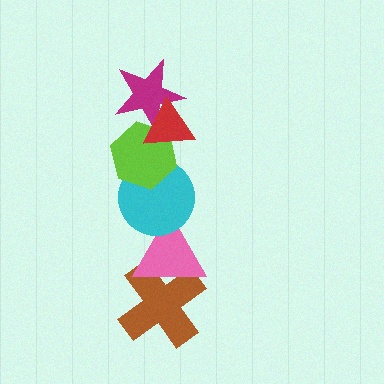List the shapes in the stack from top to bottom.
From top to bottom: the red triangle, the magenta star, the lime hexagon, the cyan circle, the pink triangle, the brown cross.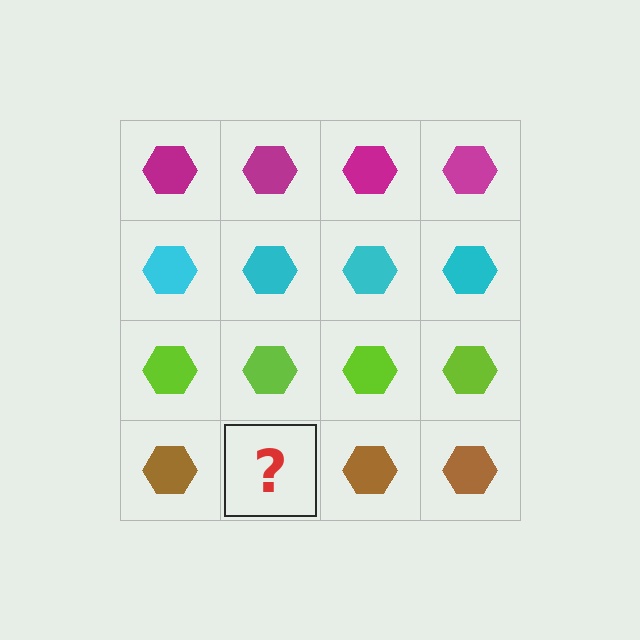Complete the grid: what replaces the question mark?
The question mark should be replaced with a brown hexagon.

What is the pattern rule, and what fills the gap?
The rule is that each row has a consistent color. The gap should be filled with a brown hexagon.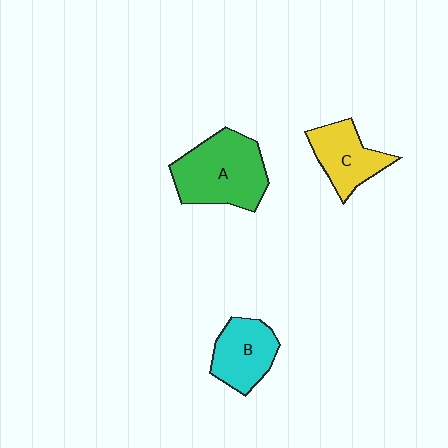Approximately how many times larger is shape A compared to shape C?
Approximately 1.6 times.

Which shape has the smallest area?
Shape C (yellow).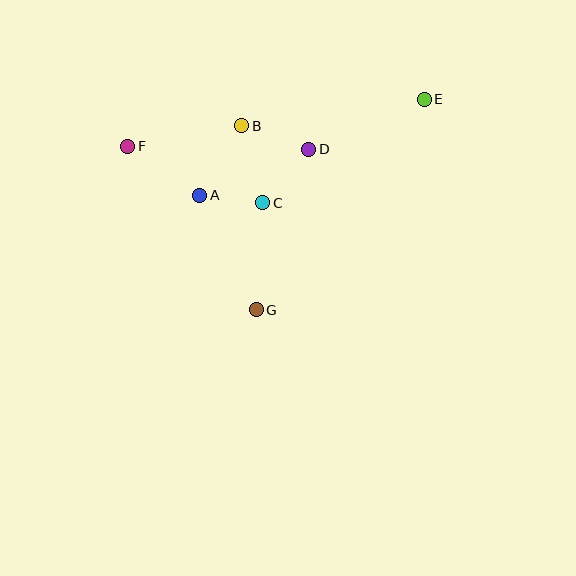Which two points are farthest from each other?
Points E and F are farthest from each other.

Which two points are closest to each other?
Points A and C are closest to each other.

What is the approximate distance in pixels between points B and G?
The distance between B and G is approximately 184 pixels.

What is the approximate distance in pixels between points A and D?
The distance between A and D is approximately 119 pixels.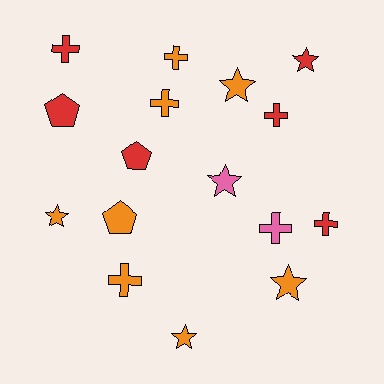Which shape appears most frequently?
Cross, with 7 objects.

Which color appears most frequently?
Orange, with 8 objects.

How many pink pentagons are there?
There are no pink pentagons.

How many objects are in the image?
There are 16 objects.